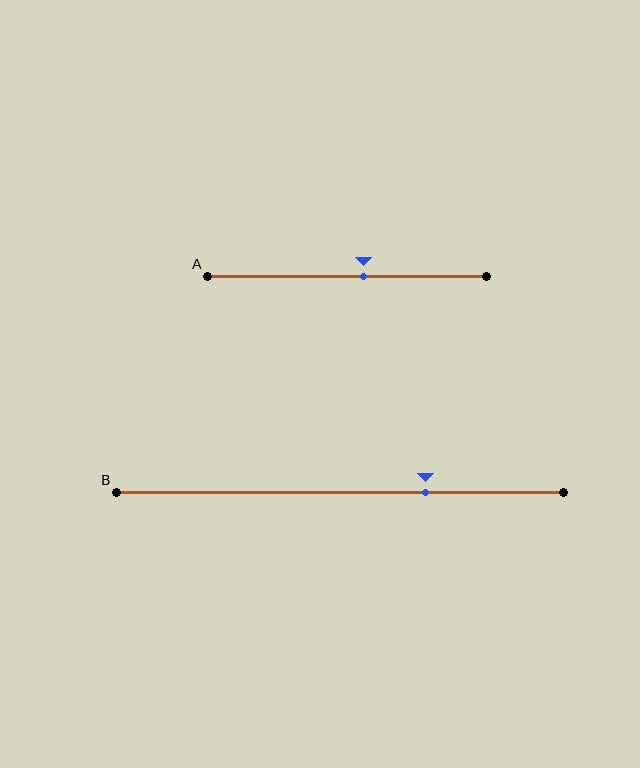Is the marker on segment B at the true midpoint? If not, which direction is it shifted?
No, the marker on segment B is shifted to the right by about 19% of the segment length.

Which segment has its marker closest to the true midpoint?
Segment A has its marker closest to the true midpoint.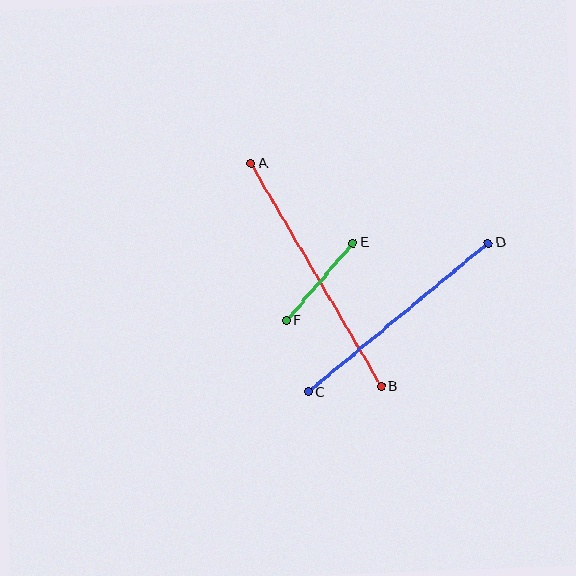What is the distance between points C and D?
The distance is approximately 234 pixels.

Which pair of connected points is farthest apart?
Points A and B are farthest apart.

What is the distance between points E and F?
The distance is approximately 102 pixels.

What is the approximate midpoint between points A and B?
The midpoint is at approximately (316, 275) pixels.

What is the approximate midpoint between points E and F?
The midpoint is at approximately (320, 281) pixels.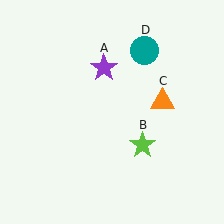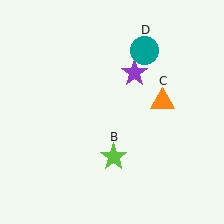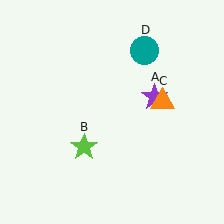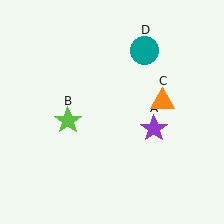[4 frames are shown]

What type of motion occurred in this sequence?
The purple star (object A), lime star (object B) rotated clockwise around the center of the scene.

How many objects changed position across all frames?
2 objects changed position: purple star (object A), lime star (object B).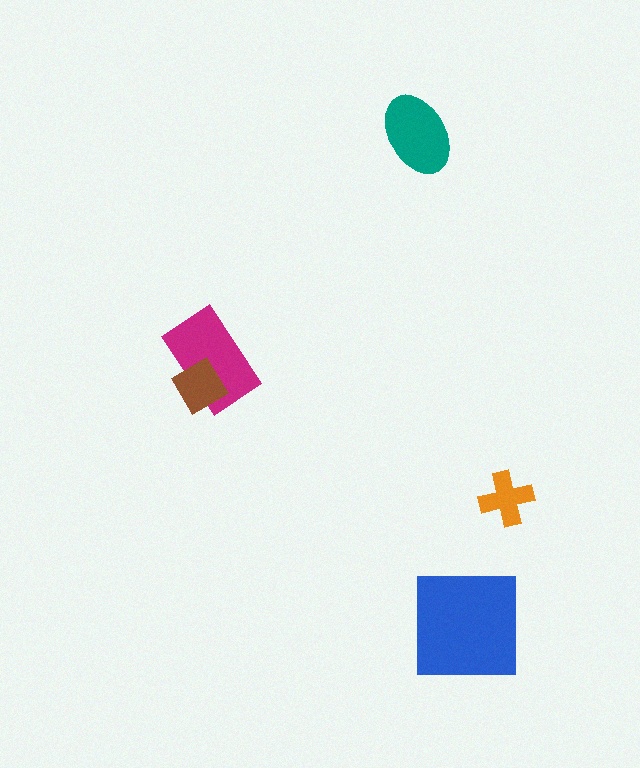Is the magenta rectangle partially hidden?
Yes, it is partially covered by another shape.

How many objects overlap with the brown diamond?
1 object overlaps with the brown diamond.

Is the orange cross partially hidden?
No, no other shape covers it.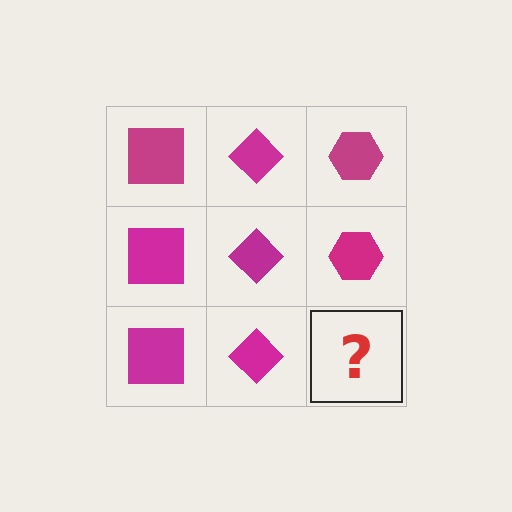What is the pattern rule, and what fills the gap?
The rule is that each column has a consistent shape. The gap should be filled with a magenta hexagon.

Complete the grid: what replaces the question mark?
The question mark should be replaced with a magenta hexagon.